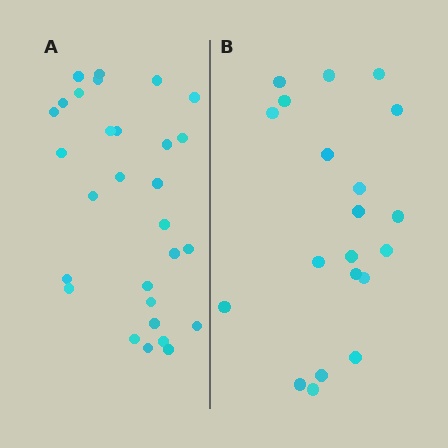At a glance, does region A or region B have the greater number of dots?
Region A (the left region) has more dots.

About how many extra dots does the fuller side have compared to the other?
Region A has roughly 8 or so more dots than region B.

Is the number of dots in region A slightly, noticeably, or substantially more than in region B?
Region A has substantially more. The ratio is roughly 1.4 to 1.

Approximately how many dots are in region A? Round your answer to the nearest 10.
About 30 dots. (The exact count is 29, which rounds to 30.)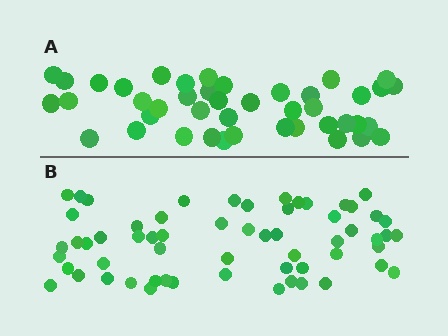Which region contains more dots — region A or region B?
Region B (the bottom region) has more dots.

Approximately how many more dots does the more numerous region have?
Region B has approximately 15 more dots than region A.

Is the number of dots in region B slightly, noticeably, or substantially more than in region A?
Region B has noticeably more, but not dramatically so. The ratio is roughly 1.4 to 1.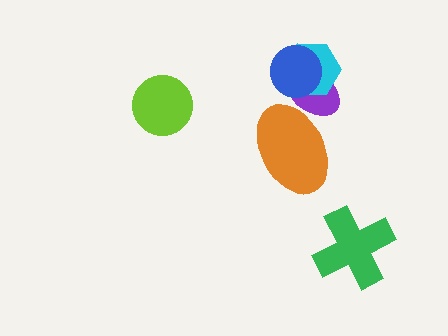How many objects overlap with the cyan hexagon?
2 objects overlap with the cyan hexagon.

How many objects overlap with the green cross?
0 objects overlap with the green cross.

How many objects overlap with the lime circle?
0 objects overlap with the lime circle.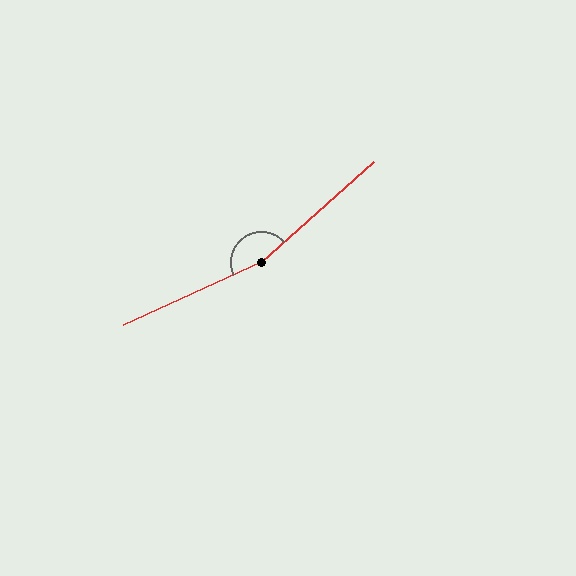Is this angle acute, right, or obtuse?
It is obtuse.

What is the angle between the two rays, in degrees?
Approximately 163 degrees.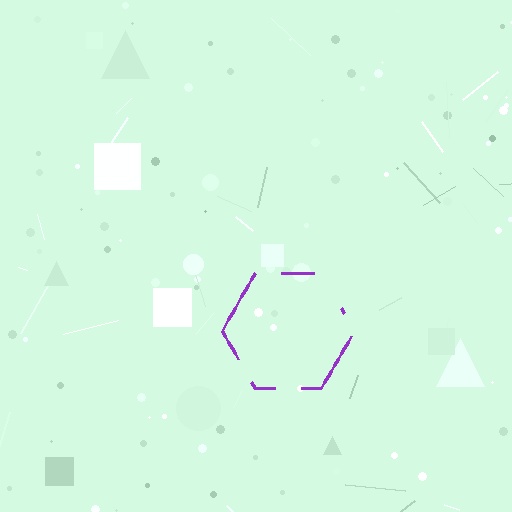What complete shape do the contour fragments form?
The contour fragments form a hexagon.